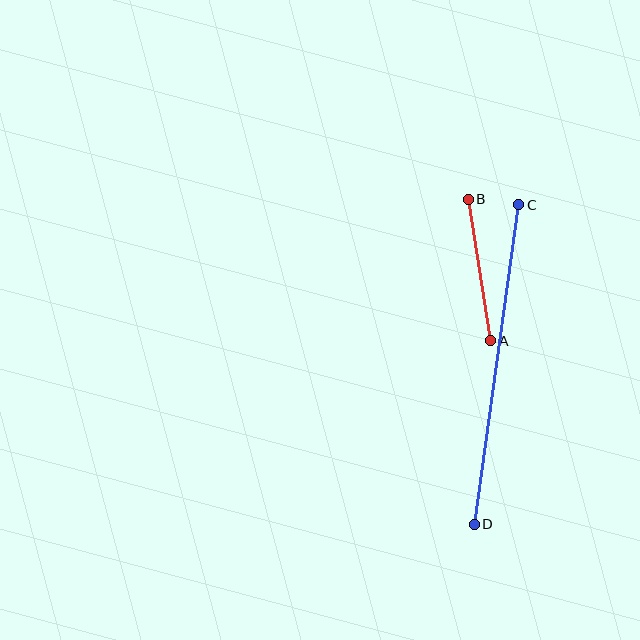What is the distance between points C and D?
The distance is approximately 322 pixels.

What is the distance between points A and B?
The distance is approximately 143 pixels.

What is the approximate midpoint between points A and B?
The midpoint is at approximately (480, 270) pixels.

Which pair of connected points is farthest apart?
Points C and D are farthest apart.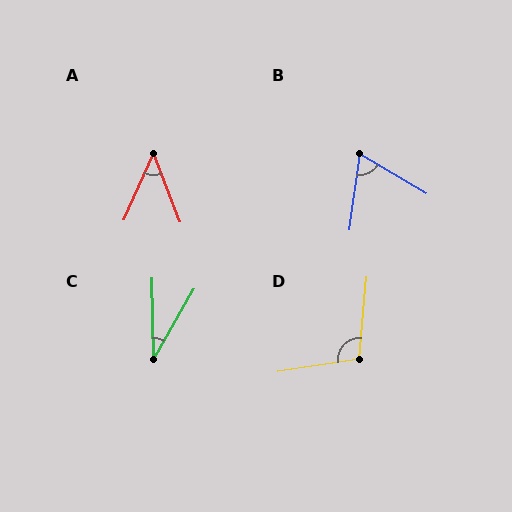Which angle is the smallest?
C, at approximately 31 degrees.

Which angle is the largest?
D, at approximately 104 degrees.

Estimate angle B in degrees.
Approximately 67 degrees.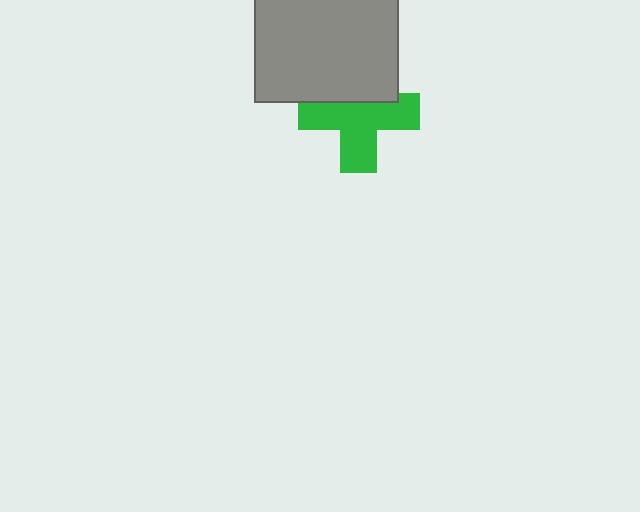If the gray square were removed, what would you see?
You would see the complete green cross.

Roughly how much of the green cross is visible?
Most of it is visible (roughly 66%).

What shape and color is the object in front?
The object in front is a gray square.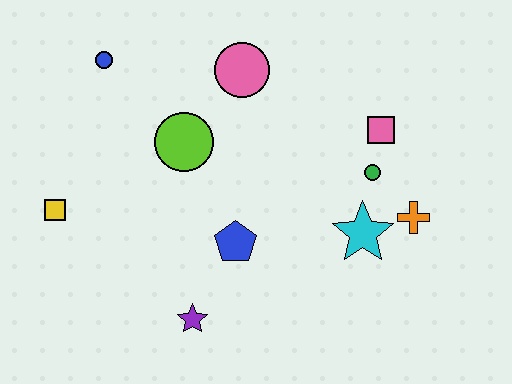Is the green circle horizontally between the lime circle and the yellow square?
No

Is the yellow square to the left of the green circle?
Yes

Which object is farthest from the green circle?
The yellow square is farthest from the green circle.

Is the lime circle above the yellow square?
Yes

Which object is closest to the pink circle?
The lime circle is closest to the pink circle.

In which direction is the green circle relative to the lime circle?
The green circle is to the right of the lime circle.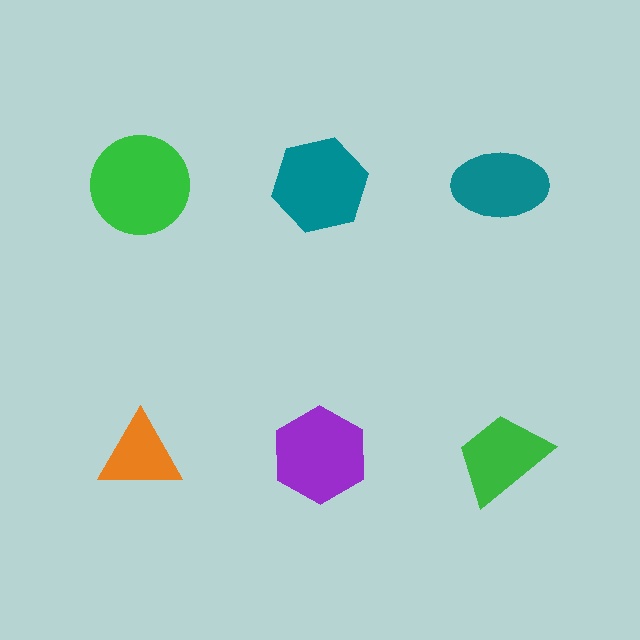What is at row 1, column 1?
A green circle.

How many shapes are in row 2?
3 shapes.